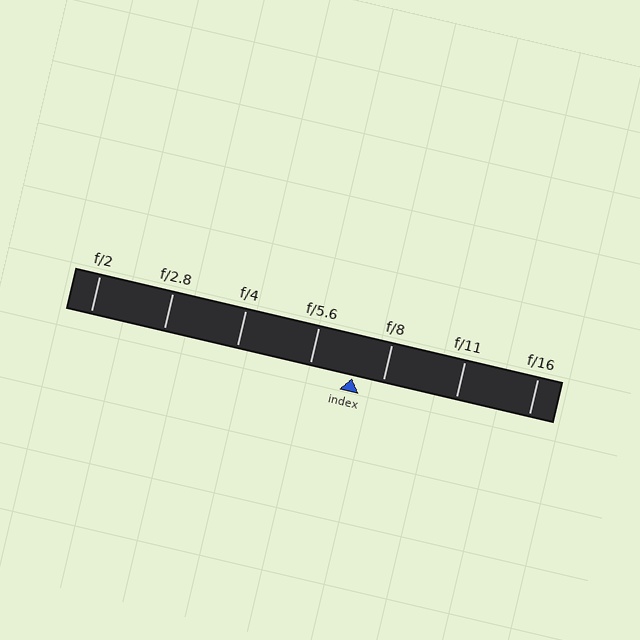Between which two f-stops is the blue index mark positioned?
The index mark is between f/5.6 and f/8.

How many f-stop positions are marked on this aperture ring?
There are 7 f-stop positions marked.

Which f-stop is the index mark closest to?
The index mark is closest to f/8.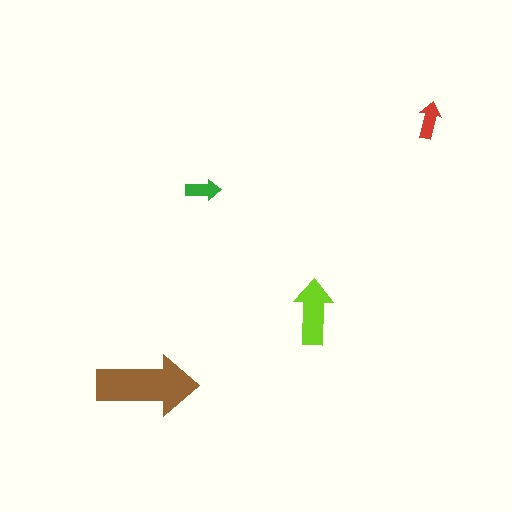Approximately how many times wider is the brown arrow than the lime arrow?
About 1.5 times wider.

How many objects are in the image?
There are 4 objects in the image.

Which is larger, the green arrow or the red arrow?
The red one.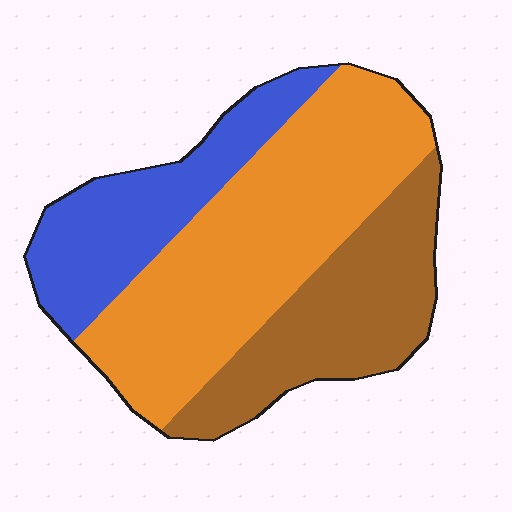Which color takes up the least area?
Blue, at roughly 25%.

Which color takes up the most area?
Orange, at roughly 50%.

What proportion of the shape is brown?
Brown takes up about one quarter (1/4) of the shape.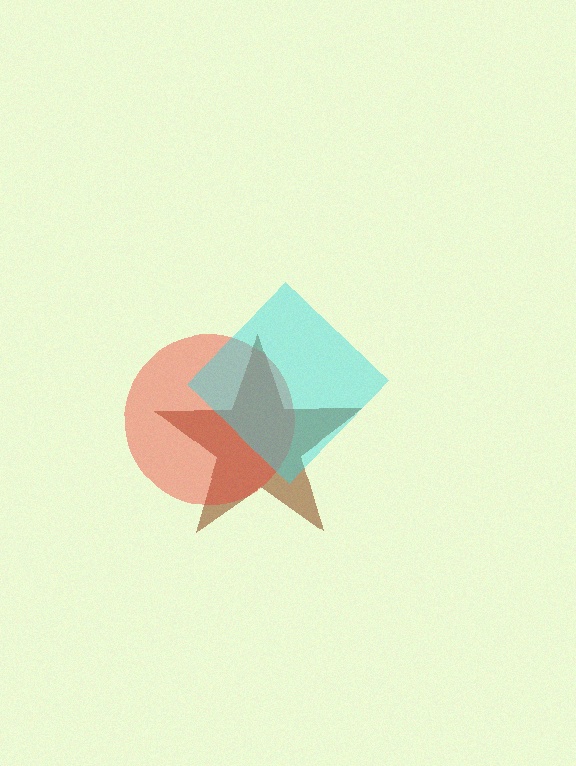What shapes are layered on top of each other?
The layered shapes are: a brown star, a red circle, a cyan diamond.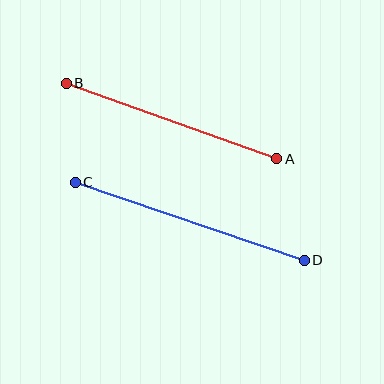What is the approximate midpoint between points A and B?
The midpoint is at approximately (171, 121) pixels.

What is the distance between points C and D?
The distance is approximately 242 pixels.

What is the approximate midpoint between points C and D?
The midpoint is at approximately (190, 221) pixels.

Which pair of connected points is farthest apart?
Points C and D are farthest apart.